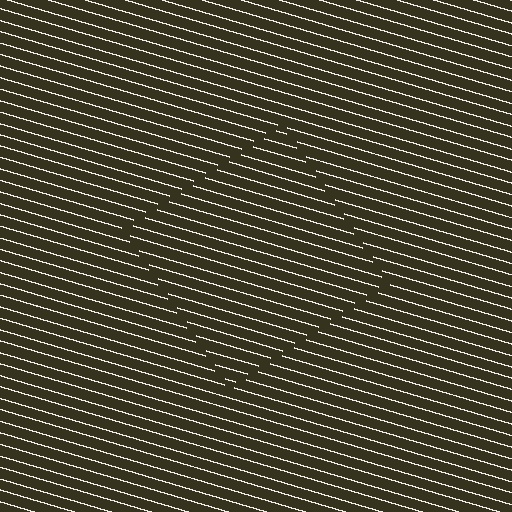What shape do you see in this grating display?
An illusory square. The interior of the shape contains the same grating, shifted by half a period — the contour is defined by the phase discontinuity where line-ends from the inner and outer gratings abut.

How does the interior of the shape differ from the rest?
The interior of the shape contains the same grating, shifted by half a period — the contour is defined by the phase discontinuity where line-ends from the inner and outer gratings abut.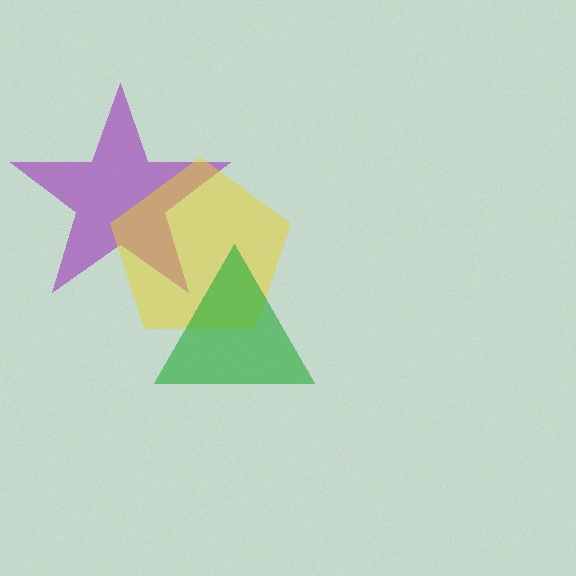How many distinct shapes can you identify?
There are 3 distinct shapes: a purple star, a yellow pentagon, a green triangle.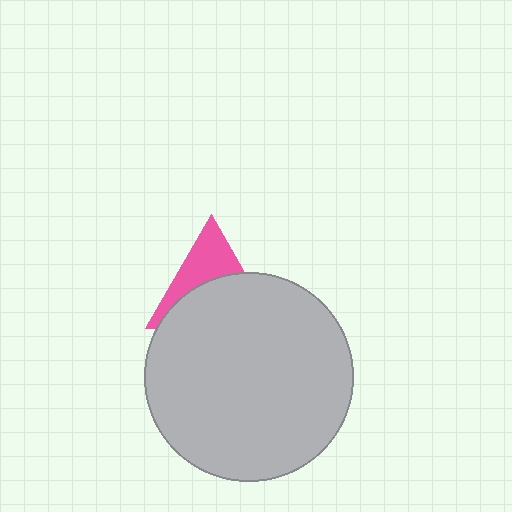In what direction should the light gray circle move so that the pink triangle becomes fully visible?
The light gray circle should move down. That is the shortest direction to clear the overlap and leave the pink triangle fully visible.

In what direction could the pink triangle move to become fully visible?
The pink triangle could move up. That would shift it out from behind the light gray circle entirely.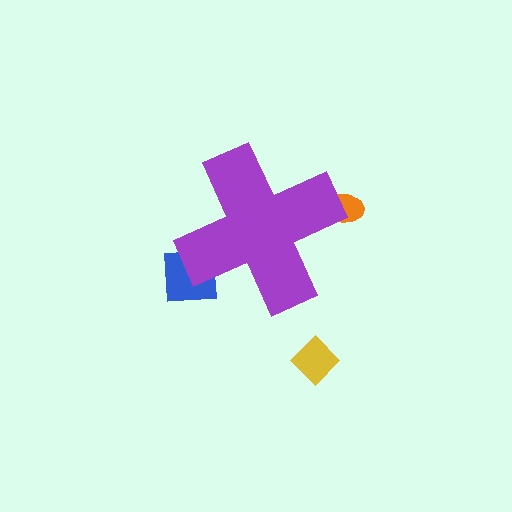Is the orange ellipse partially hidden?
Yes, the orange ellipse is partially hidden behind the purple cross.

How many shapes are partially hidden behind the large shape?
2 shapes are partially hidden.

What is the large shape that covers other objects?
A purple cross.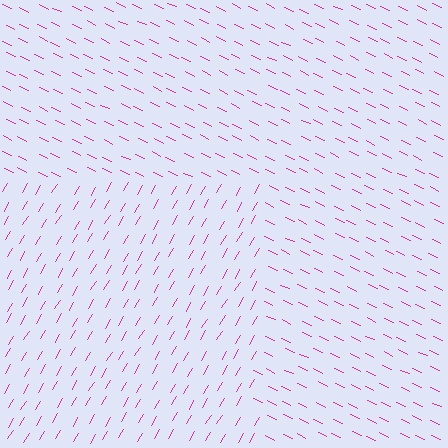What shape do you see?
I see a rectangle.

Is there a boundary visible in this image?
Yes, there is a texture boundary formed by a change in line orientation.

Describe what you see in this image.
The image is filled with small magenta line segments. A rectangle region in the image has lines oriented differently from the surrounding lines, creating a visible texture boundary.